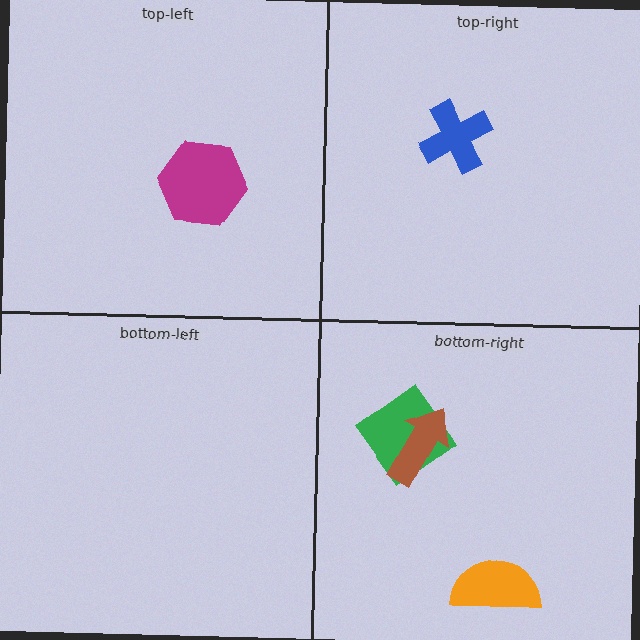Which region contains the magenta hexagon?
The top-left region.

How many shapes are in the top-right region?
1.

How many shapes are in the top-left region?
1.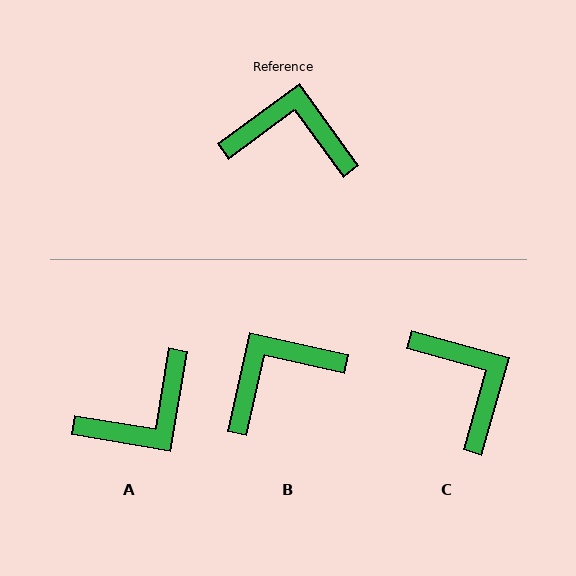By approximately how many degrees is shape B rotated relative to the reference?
Approximately 41 degrees counter-clockwise.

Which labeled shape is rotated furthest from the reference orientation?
A, about 136 degrees away.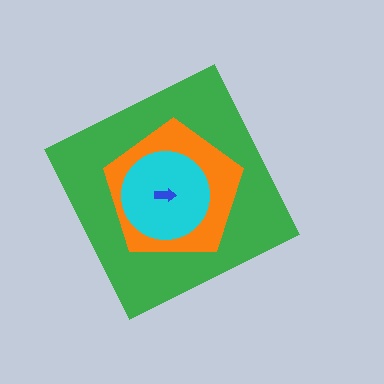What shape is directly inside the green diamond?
The orange pentagon.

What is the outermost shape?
The green diamond.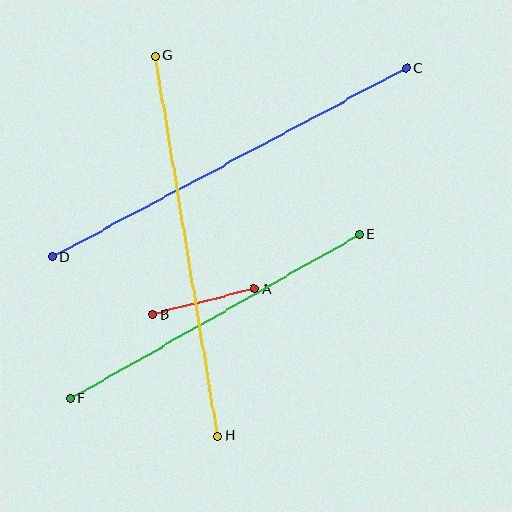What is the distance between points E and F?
The distance is approximately 332 pixels.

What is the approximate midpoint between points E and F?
The midpoint is at approximately (215, 316) pixels.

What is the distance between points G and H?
The distance is approximately 385 pixels.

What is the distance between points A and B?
The distance is approximately 105 pixels.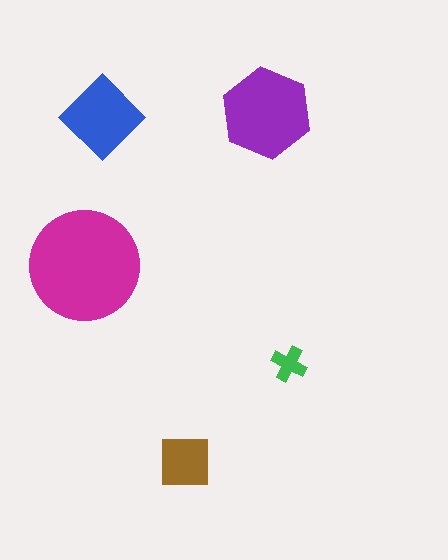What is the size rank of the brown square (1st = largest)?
4th.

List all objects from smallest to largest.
The green cross, the brown square, the blue diamond, the purple hexagon, the magenta circle.